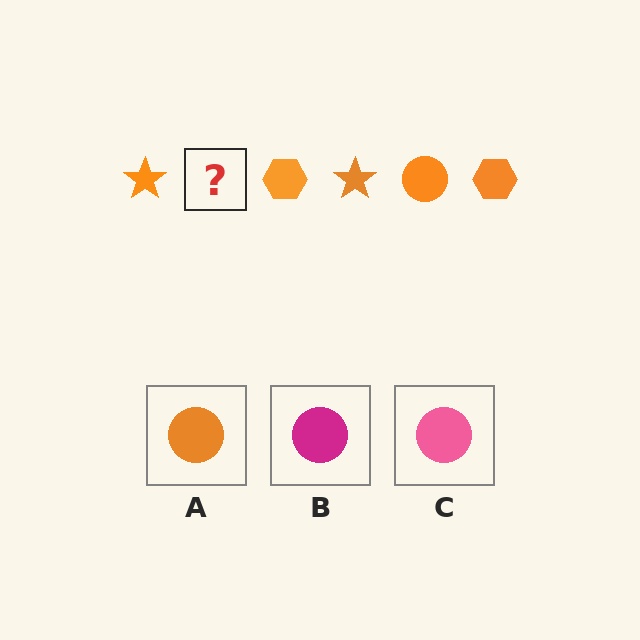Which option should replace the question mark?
Option A.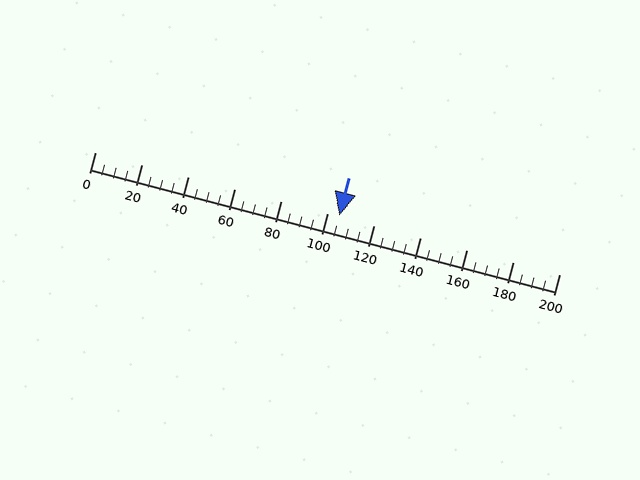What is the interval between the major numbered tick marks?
The major tick marks are spaced 20 units apart.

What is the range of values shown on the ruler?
The ruler shows values from 0 to 200.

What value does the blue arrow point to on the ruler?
The blue arrow points to approximately 105.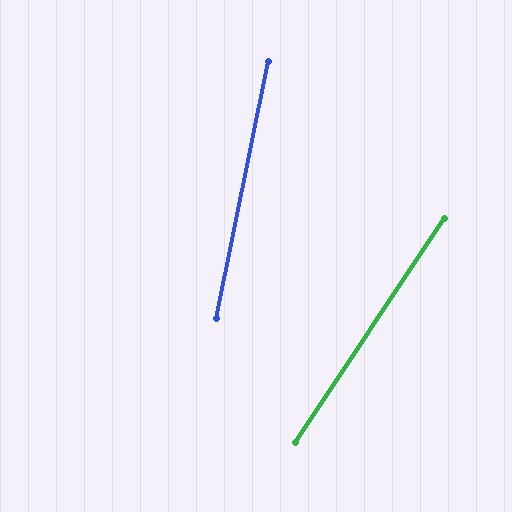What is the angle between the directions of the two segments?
Approximately 22 degrees.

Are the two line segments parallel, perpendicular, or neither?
Neither parallel nor perpendicular — they differ by about 22°.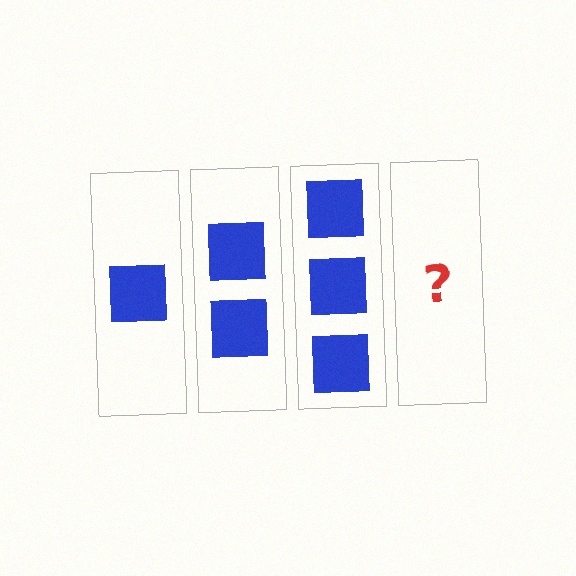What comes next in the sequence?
The next element should be 4 squares.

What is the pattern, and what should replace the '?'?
The pattern is that each step adds one more square. The '?' should be 4 squares.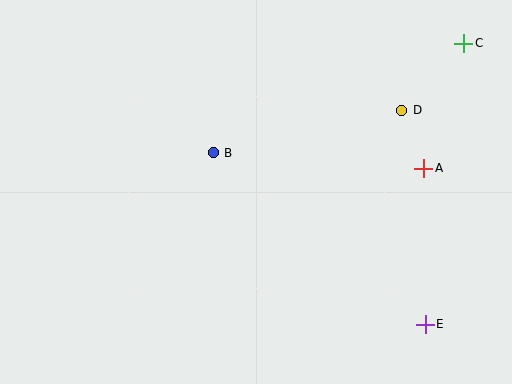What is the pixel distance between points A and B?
The distance between A and B is 211 pixels.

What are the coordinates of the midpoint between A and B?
The midpoint between A and B is at (318, 160).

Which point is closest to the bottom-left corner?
Point B is closest to the bottom-left corner.